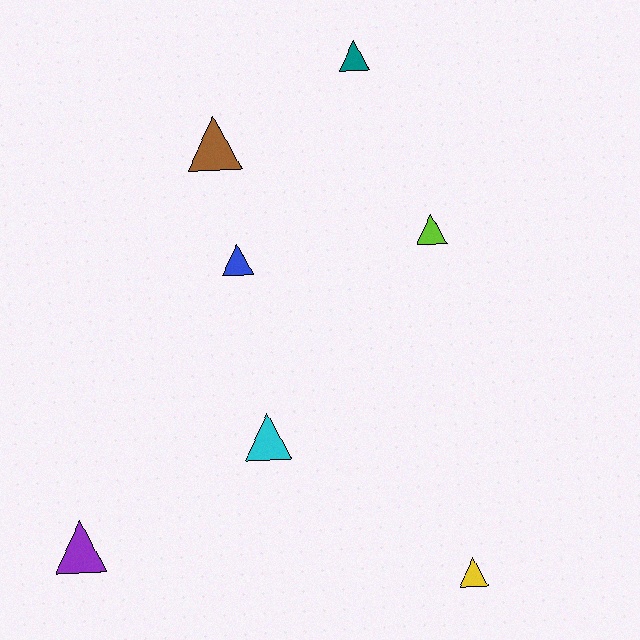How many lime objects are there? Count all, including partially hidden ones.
There is 1 lime object.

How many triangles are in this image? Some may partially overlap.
There are 7 triangles.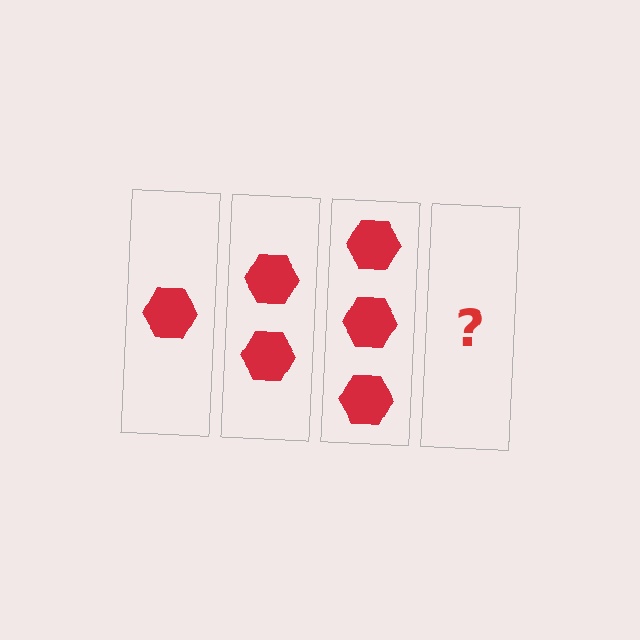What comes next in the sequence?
The next element should be 4 hexagons.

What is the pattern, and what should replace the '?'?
The pattern is that each step adds one more hexagon. The '?' should be 4 hexagons.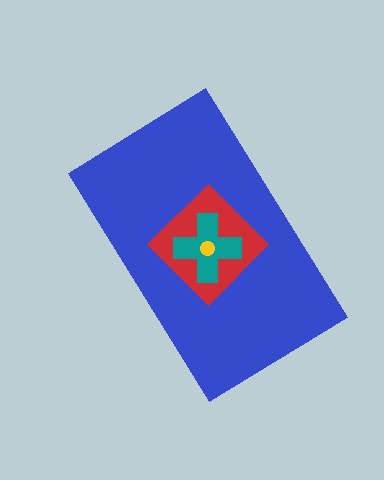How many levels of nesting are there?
4.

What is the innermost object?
The yellow circle.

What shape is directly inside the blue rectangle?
The red diamond.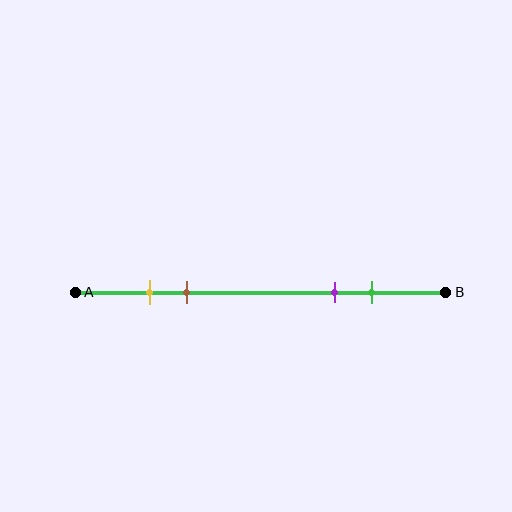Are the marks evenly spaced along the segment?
No, the marks are not evenly spaced.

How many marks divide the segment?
There are 4 marks dividing the segment.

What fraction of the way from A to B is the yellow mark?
The yellow mark is approximately 20% (0.2) of the way from A to B.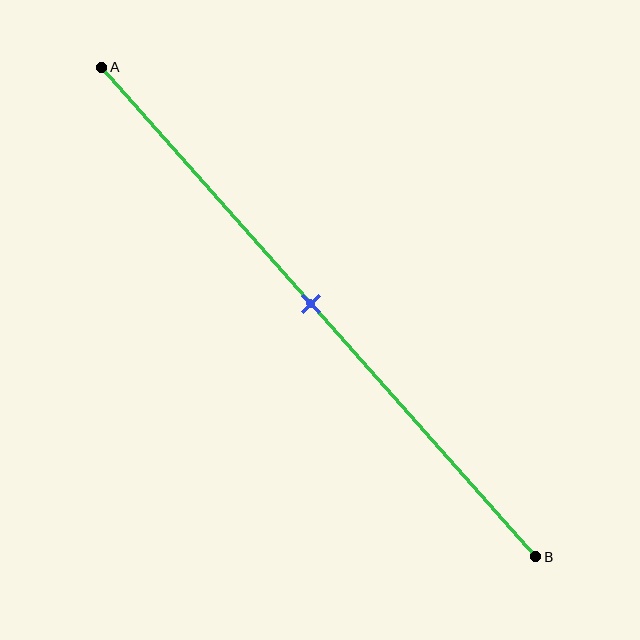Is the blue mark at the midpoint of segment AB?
Yes, the mark is approximately at the midpoint.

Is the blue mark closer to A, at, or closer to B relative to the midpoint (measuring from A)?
The blue mark is approximately at the midpoint of segment AB.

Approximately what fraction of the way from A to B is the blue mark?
The blue mark is approximately 50% of the way from A to B.